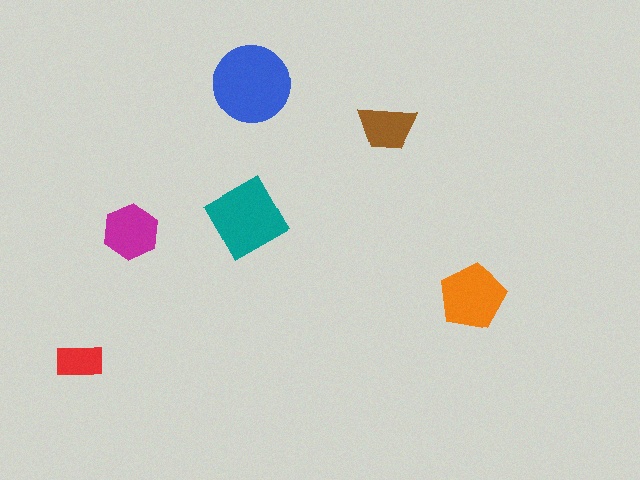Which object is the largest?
The blue circle.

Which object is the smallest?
The red rectangle.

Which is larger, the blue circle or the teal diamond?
The blue circle.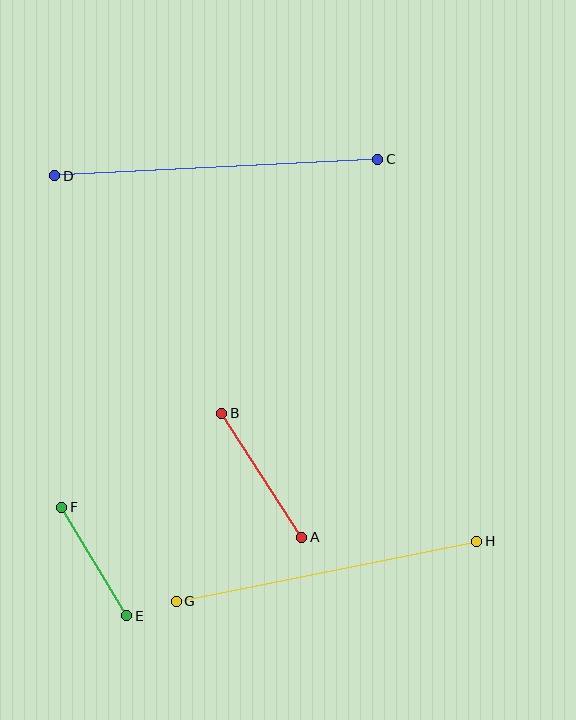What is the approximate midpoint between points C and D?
The midpoint is at approximately (216, 167) pixels.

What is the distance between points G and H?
The distance is approximately 306 pixels.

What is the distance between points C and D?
The distance is approximately 324 pixels.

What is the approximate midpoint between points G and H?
The midpoint is at approximately (327, 571) pixels.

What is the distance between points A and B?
The distance is approximately 147 pixels.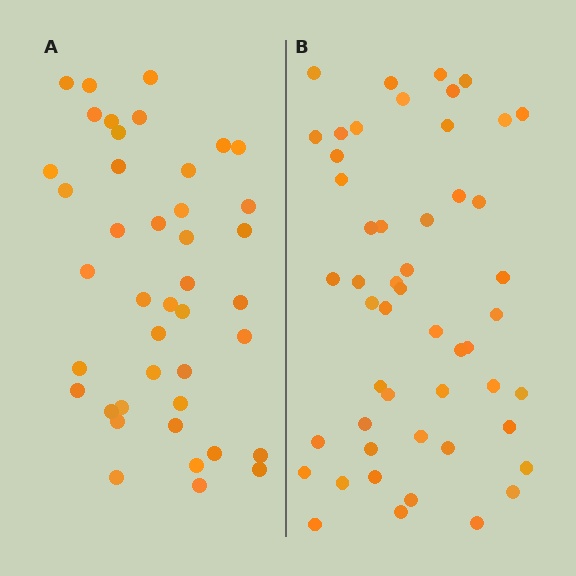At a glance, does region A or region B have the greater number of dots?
Region B (the right region) has more dots.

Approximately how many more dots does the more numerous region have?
Region B has roughly 8 or so more dots than region A.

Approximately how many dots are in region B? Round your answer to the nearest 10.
About 50 dots. (The exact count is 51, which rounds to 50.)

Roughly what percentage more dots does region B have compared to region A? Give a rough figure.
About 20% more.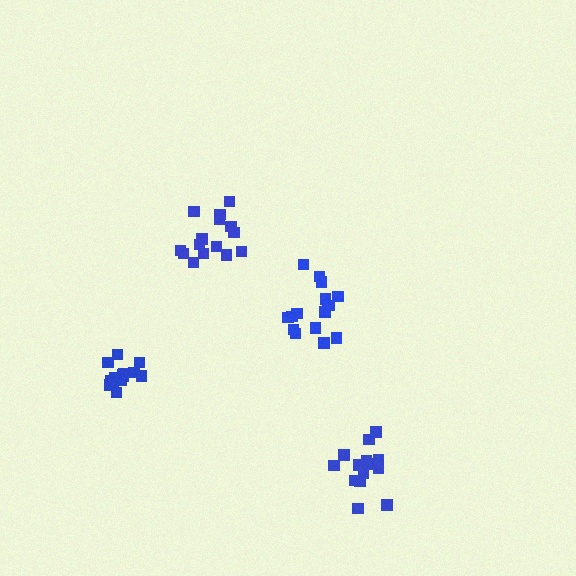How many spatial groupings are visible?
There are 4 spatial groupings.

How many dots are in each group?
Group 1: 14 dots, Group 2: 15 dots, Group 3: 16 dots, Group 4: 14 dots (59 total).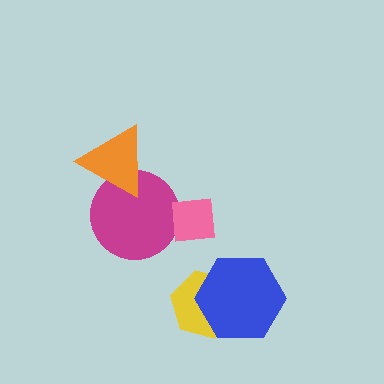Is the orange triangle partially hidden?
No, no other shape covers it.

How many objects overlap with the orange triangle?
1 object overlaps with the orange triangle.